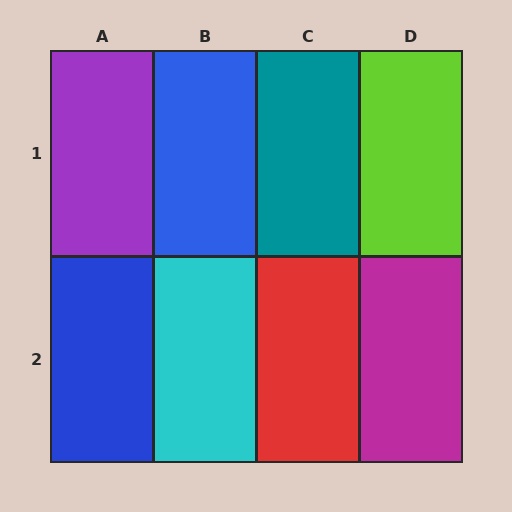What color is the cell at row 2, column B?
Cyan.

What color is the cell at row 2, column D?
Magenta.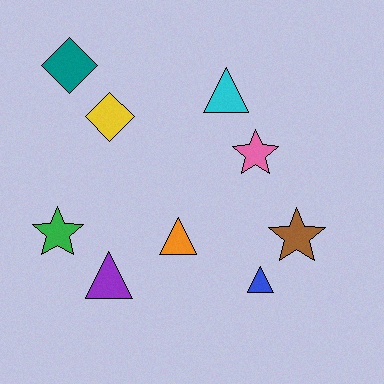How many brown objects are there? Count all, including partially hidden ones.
There is 1 brown object.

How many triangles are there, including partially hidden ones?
There are 4 triangles.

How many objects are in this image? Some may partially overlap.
There are 9 objects.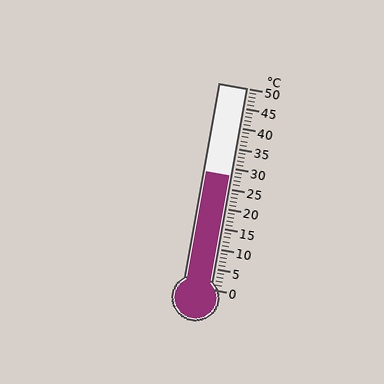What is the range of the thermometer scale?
The thermometer scale ranges from 0°C to 50°C.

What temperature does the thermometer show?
The thermometer shows approximately 28°C.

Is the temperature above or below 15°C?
The temperature is above 15°C.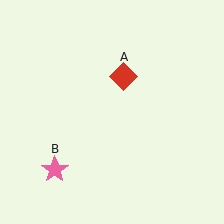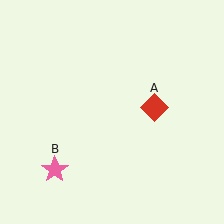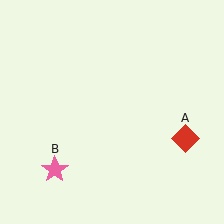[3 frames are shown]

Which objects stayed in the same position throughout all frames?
Pink star (object B) remained stationary.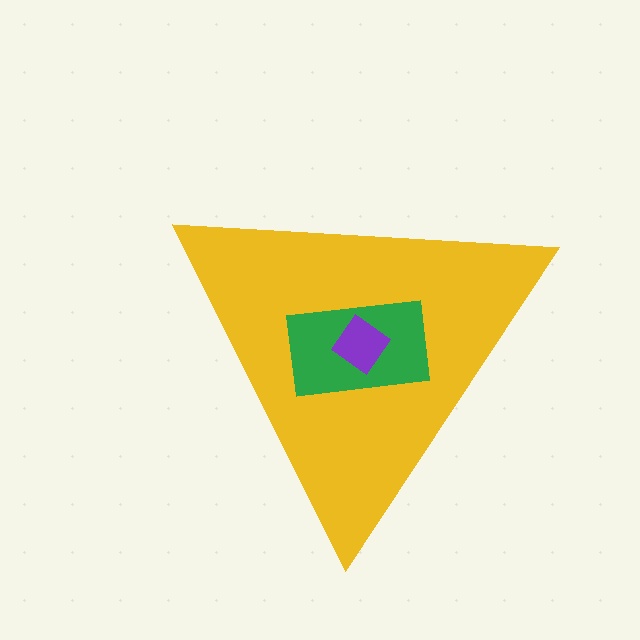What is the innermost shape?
The purple diamond.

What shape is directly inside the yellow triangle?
The green rectangle.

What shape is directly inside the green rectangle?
The purple diamond.